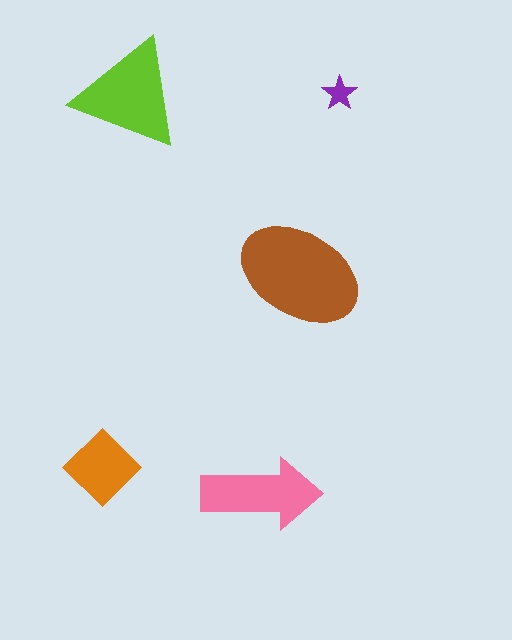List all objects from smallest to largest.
The purple star, the orange diamond, the pink arrow, the lime triangle, the brown ellipse.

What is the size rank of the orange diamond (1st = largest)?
4th.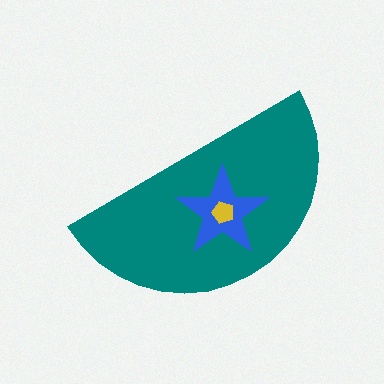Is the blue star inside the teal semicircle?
Yes.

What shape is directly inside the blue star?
The yellow pentagon.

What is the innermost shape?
The yellow pentagon.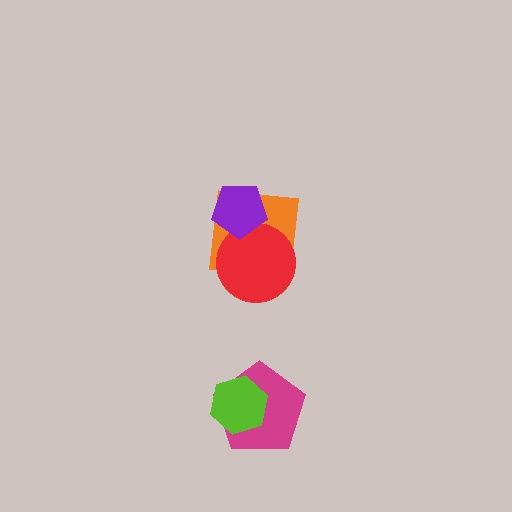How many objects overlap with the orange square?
2 objects overlap with the orange square.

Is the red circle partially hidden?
Yes, it is partially covered by another shape.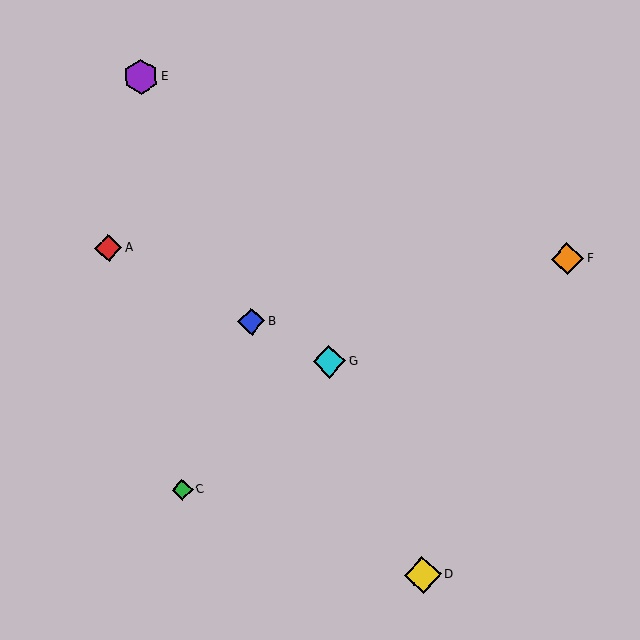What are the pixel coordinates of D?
Object D is at (423, 575).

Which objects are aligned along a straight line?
Objects A, B, G are aligned along a straight line.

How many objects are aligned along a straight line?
3 objects (A, B, G) are aligned along a straight line.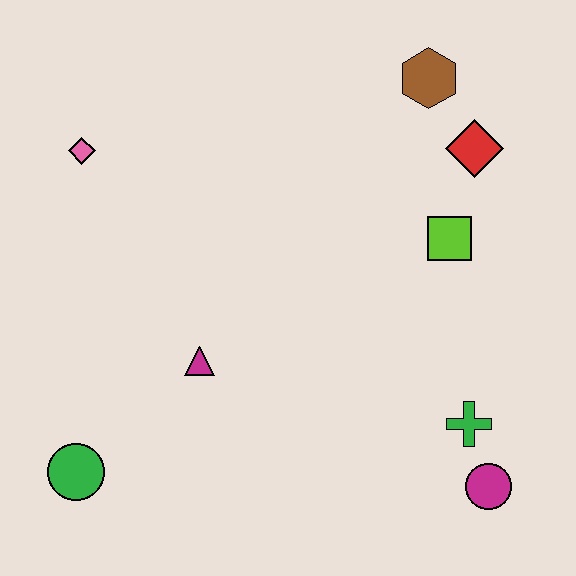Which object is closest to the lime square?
The red diamond is closest to the lime square.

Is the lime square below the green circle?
No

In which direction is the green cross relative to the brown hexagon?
The green cross is below the brown hexagon.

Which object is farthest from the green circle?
The brown hexagon is farthest from the green circle.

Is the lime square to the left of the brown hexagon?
No